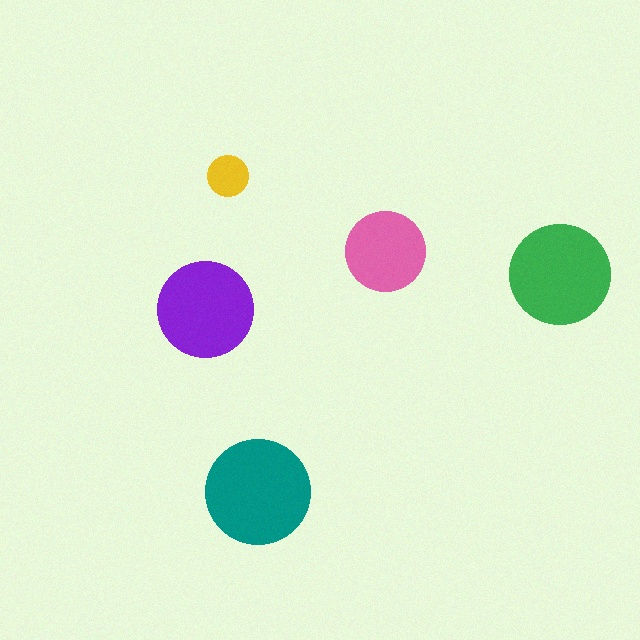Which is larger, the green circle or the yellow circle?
The green one.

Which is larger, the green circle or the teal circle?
The teal one.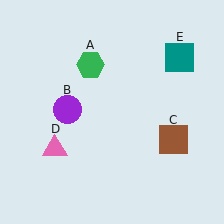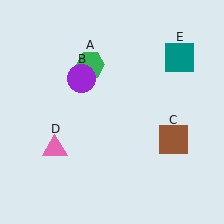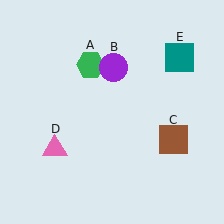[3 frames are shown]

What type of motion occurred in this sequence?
The purple circle (object B) rotated clockwise around the center of the scene.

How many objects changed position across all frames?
1 object changed position: purple circle (object B).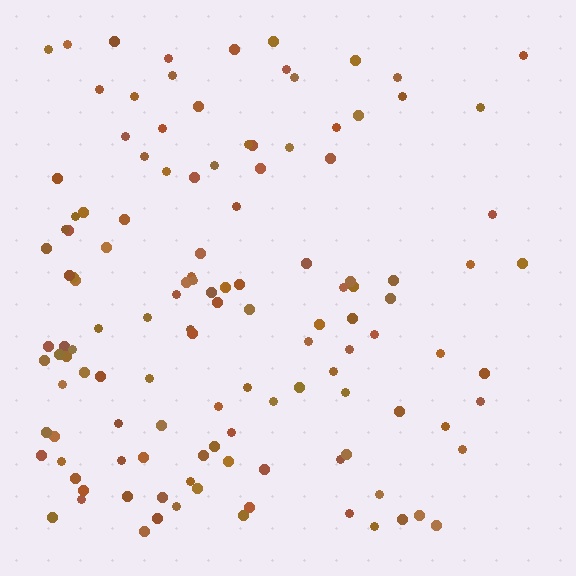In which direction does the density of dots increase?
From right to left, with the left side densest.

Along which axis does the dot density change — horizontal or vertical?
Horizontal.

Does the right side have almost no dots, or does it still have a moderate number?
Still a moderate number, just noticeably fewer than the left.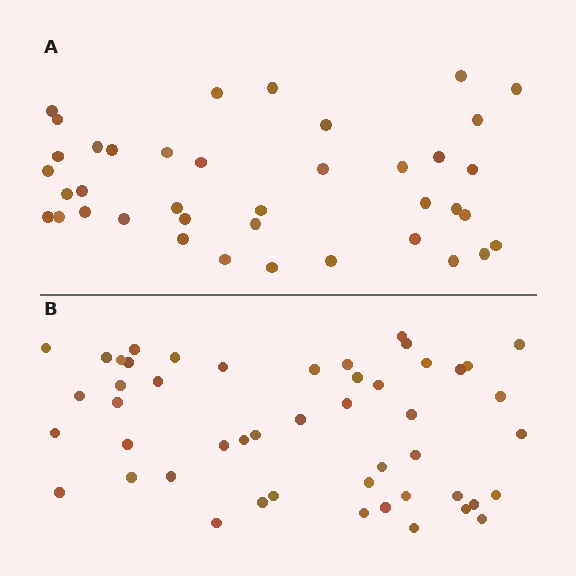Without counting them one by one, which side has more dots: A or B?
Region B (the bottom region) has more dots.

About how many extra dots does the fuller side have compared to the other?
Region B has roughly 10 or so more dots than region A.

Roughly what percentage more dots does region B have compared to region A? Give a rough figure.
About 25% more.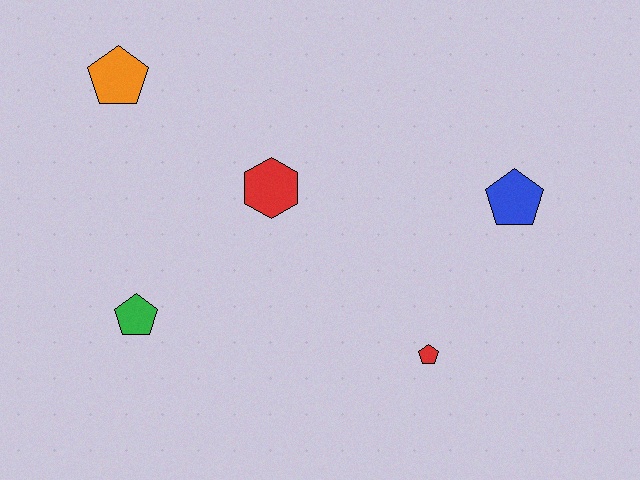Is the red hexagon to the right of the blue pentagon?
No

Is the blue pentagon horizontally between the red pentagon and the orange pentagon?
No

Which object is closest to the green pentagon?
The red hexagon is closest to the green pentagon.